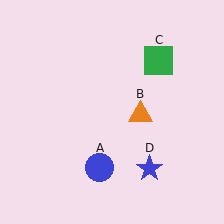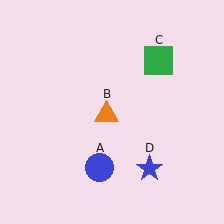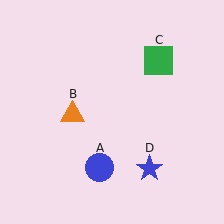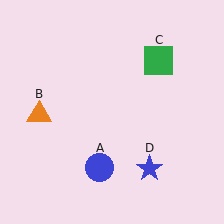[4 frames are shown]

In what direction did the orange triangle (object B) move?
The orange triangle (object B) moved left.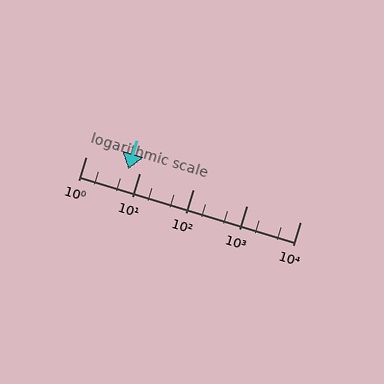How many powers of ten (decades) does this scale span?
The scale spans 4 decades, from 1 to 10000.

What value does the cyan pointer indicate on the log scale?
The pointer indicates approximately 6.3.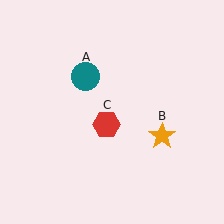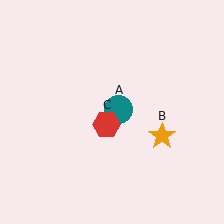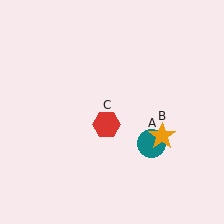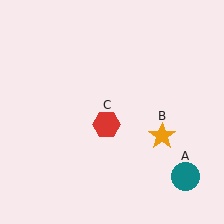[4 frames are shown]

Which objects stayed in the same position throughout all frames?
Orange star (object B) and red hexagon (object C) remained stationary.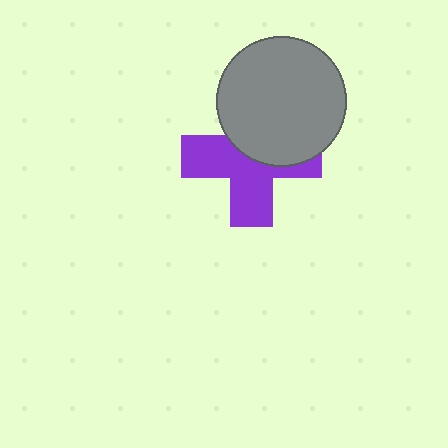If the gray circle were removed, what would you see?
You would see the complete purple cross.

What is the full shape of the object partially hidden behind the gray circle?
The partially hidden object is a purple cross.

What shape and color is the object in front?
The object in front is a gray circle.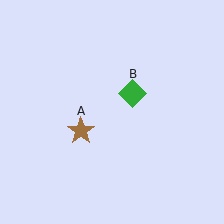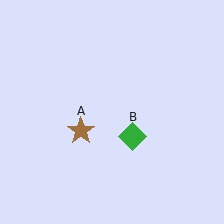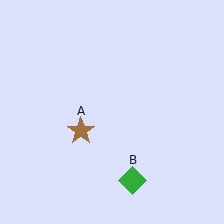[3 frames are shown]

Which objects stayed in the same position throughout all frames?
Brown star (object A) remained stationary.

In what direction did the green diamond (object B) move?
The green diamond (object B) moved down.